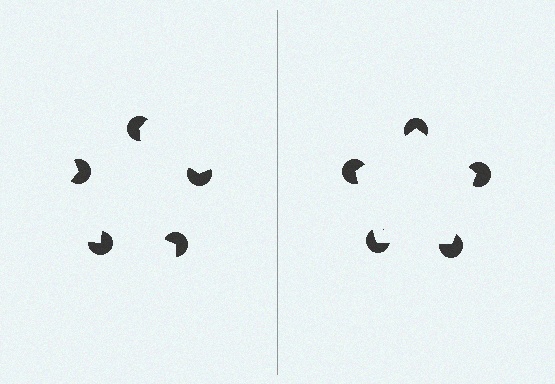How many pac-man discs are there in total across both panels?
10 — 5 on each side.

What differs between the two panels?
The pac-man discs are positioned identically on both sides; only the wedge orientations differ. On the right they align to a pentagon; on the left they are misaligned.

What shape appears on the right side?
An illusory pentagon.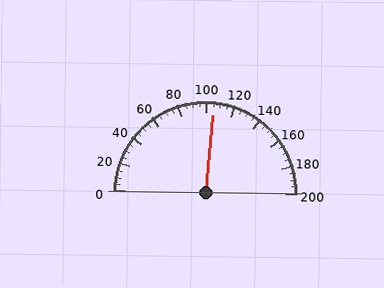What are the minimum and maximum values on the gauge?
The gauge ranges from 0 to 200.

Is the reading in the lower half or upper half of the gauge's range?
The reading is in the upper half of the range (0 to 200).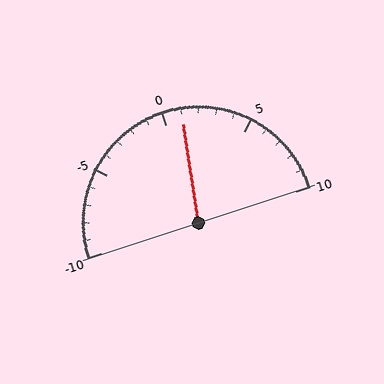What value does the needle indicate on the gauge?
The needle indicates approximately 1.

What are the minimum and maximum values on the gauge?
The gauge ranges from -10 to 10.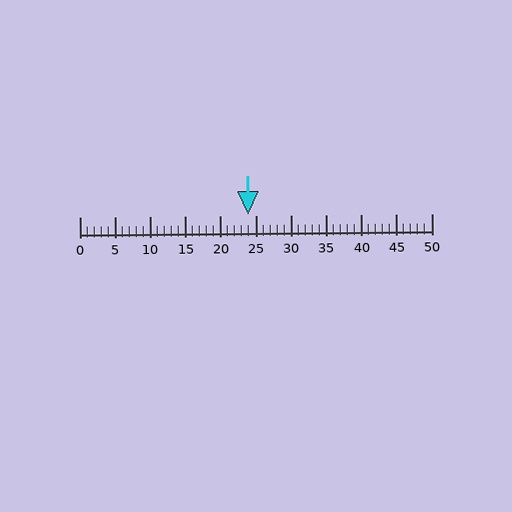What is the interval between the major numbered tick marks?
The major tick marks are spaced 5 units apart.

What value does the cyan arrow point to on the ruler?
The cyan arrow points to approximately 24.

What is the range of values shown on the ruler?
The ruler shows values from 0 to 50.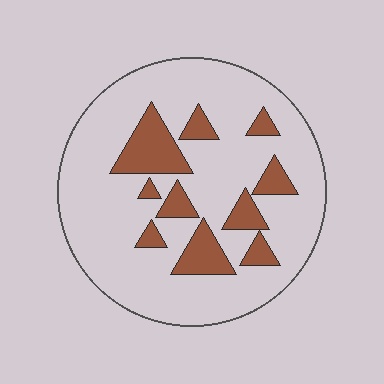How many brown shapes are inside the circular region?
10.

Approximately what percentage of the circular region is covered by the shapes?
Approximately 20%.